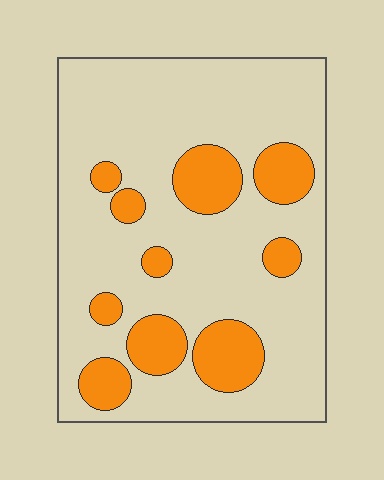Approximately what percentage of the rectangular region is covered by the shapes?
Approximately 20%.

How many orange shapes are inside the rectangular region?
10.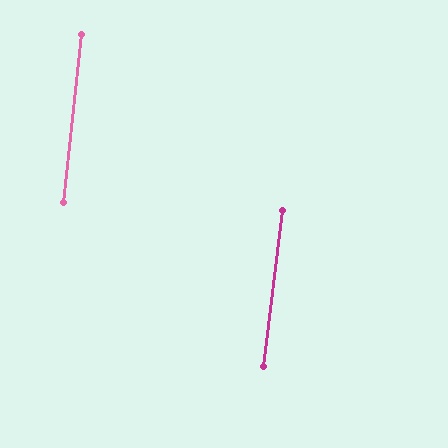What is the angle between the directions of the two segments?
Approximately 1 degree.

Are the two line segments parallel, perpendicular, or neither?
Parallel — their directions differ by only 0.5°.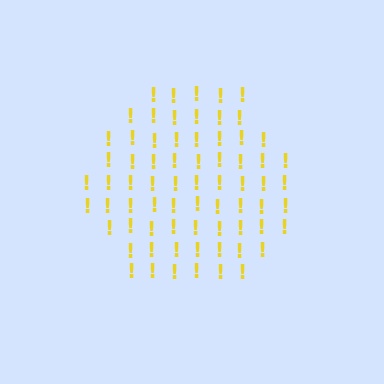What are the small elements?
The small elements are exclamation marks.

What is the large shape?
The large shape is a hexagon.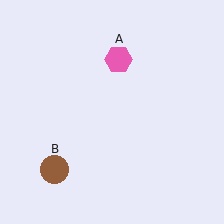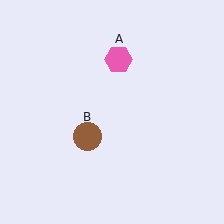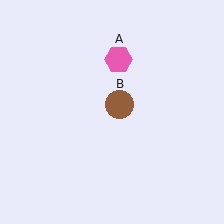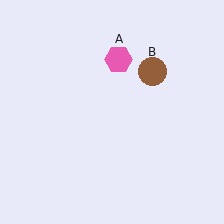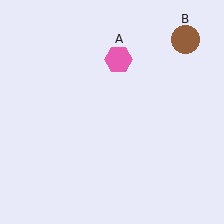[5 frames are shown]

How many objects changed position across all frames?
1 object changed position: brown circle (object B).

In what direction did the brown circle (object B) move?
The brown circle (object B) moved up and to the right.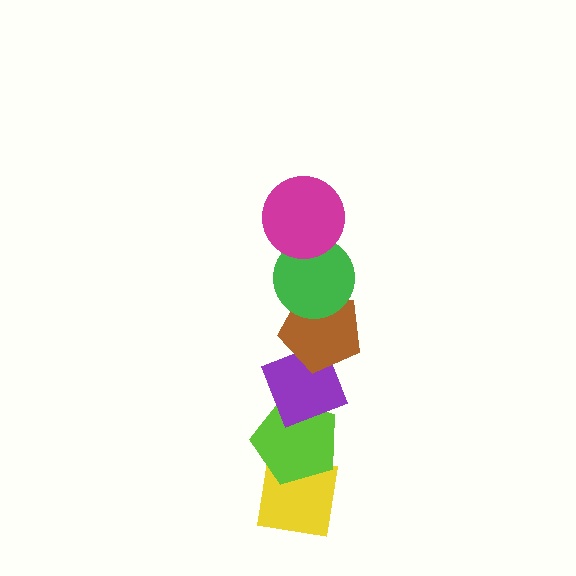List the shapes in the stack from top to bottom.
From top to bottom: the magenta circle, the green circle, the brown pentagon, the purple diamond, the lime pentagon, the yellow square.